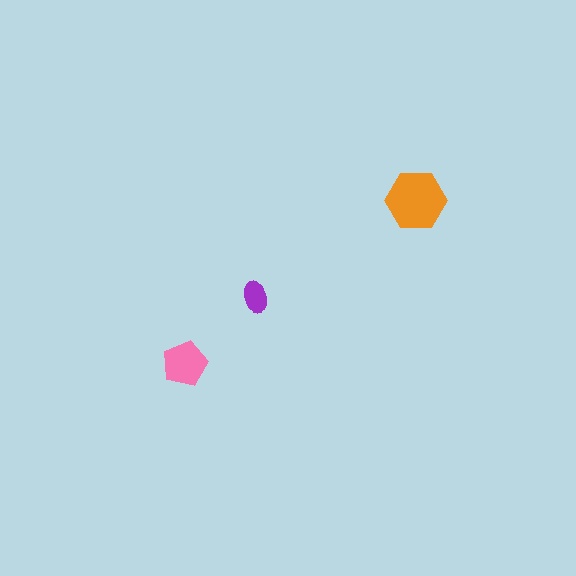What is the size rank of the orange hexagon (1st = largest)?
1st.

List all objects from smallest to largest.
The purple ellipse, the pink pentagon, the orange hexagon.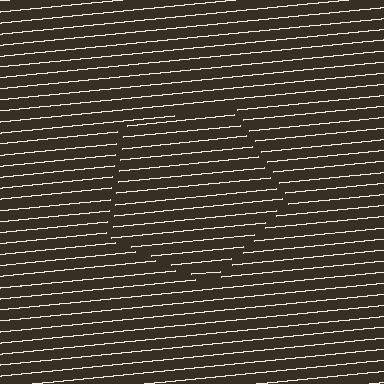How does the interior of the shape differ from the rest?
The interior of the shape contains the same grating, shifted by half a period — the contour is defined by the phase discontinuity where line-ends from the inner and outer gratings abut.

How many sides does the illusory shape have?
5 sides — the line-ends trace a pentagon.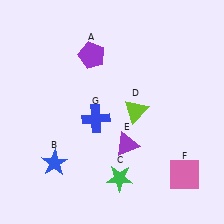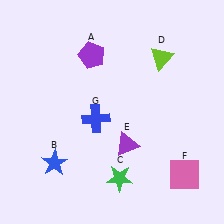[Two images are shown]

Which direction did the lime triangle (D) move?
The lime triangle (D) moved up.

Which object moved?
The lime triangle (D) moved up.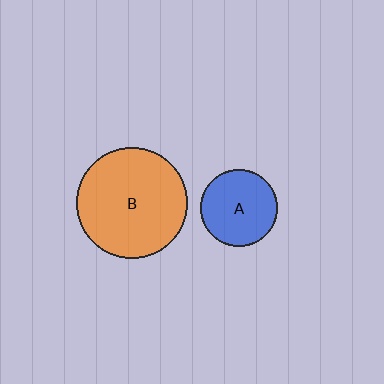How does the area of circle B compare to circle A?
Approximately 2.1 times.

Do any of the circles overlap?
No, none of the circles overlap.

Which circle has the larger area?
Circle B (orange).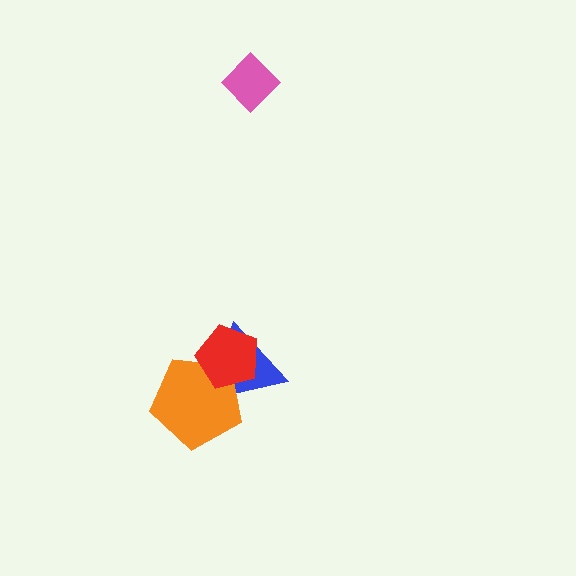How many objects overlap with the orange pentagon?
2 objects overlap with the orange pentagon.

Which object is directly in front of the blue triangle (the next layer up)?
The orange pentagon is directly in front of the blue triangle.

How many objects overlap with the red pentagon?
2 objects overlap with the red pentagon.